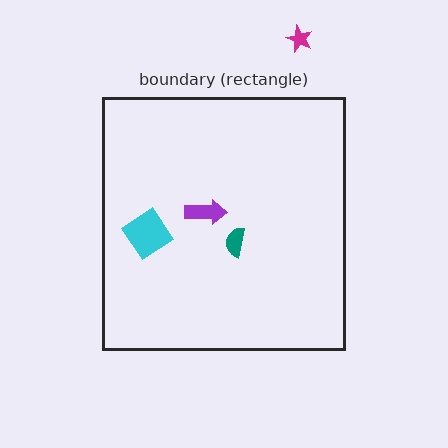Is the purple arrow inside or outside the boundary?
Inside.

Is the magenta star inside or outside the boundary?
Outside.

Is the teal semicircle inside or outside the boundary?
Inside.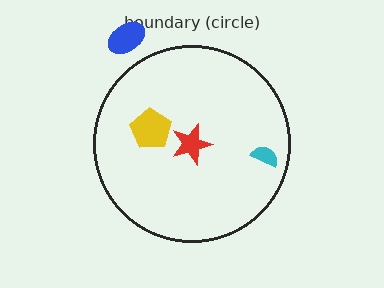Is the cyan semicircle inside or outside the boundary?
Inside.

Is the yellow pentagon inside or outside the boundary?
Inside.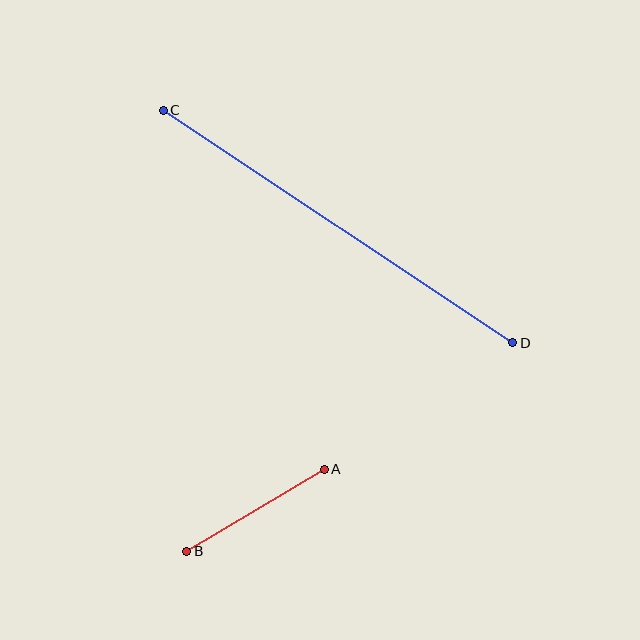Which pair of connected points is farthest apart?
Points C and D are farthest apart.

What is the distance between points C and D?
The distance is approximately 420 pixels.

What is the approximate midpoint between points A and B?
The midpoint is at approximately (256, 510) pixels.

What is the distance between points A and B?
The distance is approximately 160 pixels.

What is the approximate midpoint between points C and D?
The midpoint is at approximately (338, 226) pixels.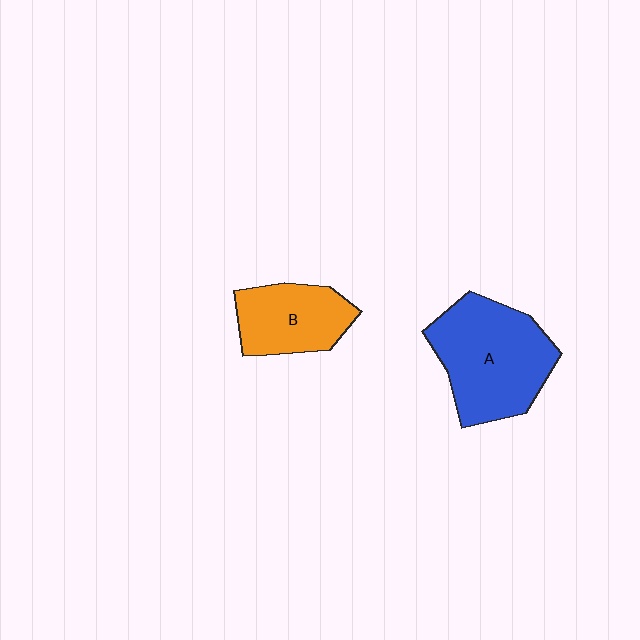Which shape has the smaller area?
Shape B (orange).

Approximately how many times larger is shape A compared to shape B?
Approximately 1.6 times.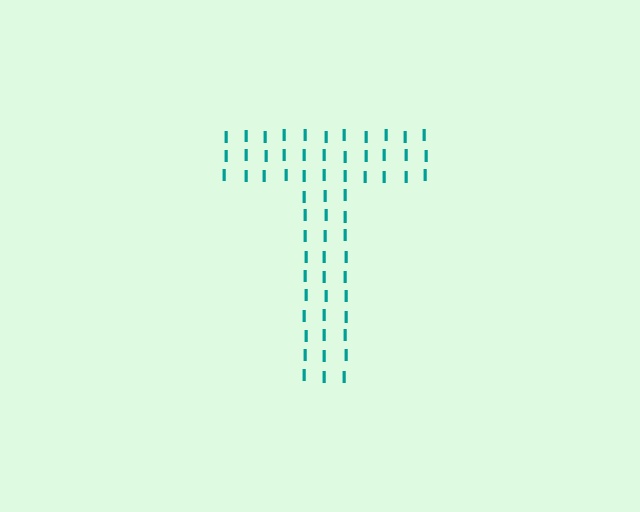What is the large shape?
The large shape is the letter T.